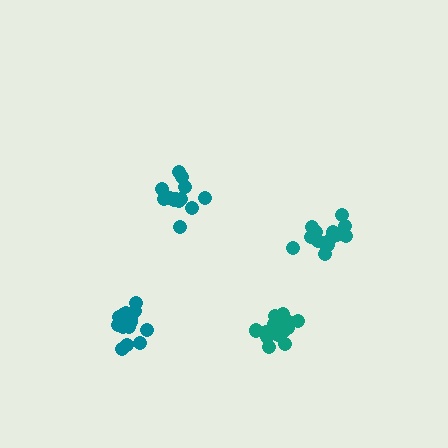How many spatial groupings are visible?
There are 4 spatial groupings.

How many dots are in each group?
Group 1: 14 dots, Group 2: 14 dots, Group 3: 18 dots, Group 4: 16 dots (62 total).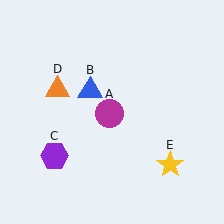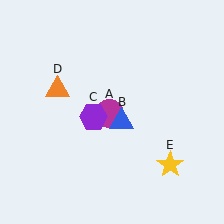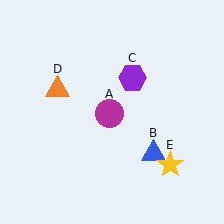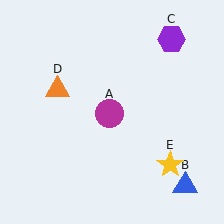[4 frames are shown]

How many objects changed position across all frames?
2 objects changed position: blue triangle (object B), purple hexagon (object C).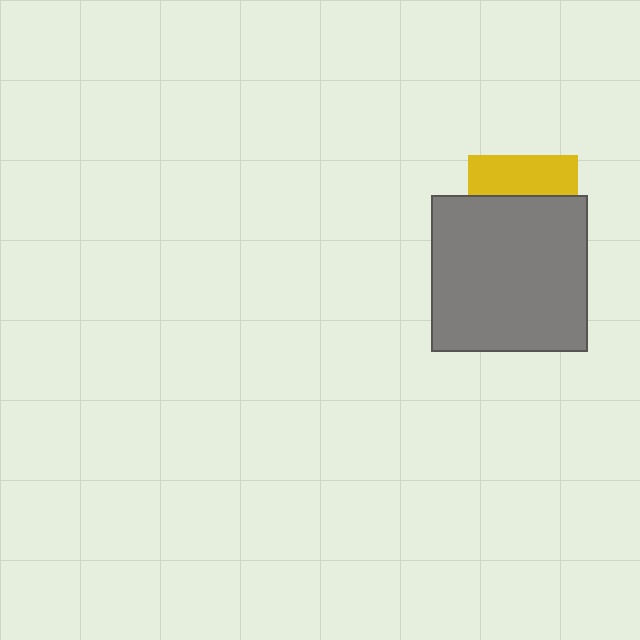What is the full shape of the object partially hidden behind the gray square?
The partially hidden object is a yellow square.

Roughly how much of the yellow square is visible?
A small part of it is visible (roughly 36%).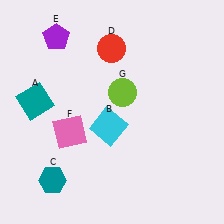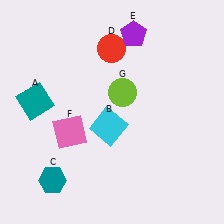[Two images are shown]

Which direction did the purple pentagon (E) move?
The purple pentagon (E) moved right.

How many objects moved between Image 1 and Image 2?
1 object moved between the two images.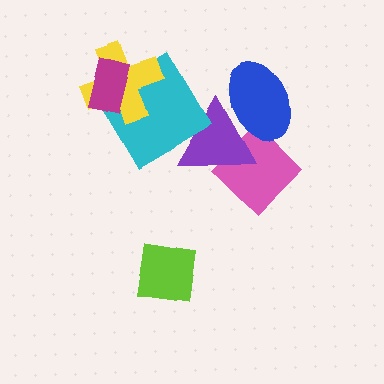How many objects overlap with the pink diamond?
2 objects overlap with the pink diamond.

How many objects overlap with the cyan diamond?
3 objects overlap with the cyan diamond.